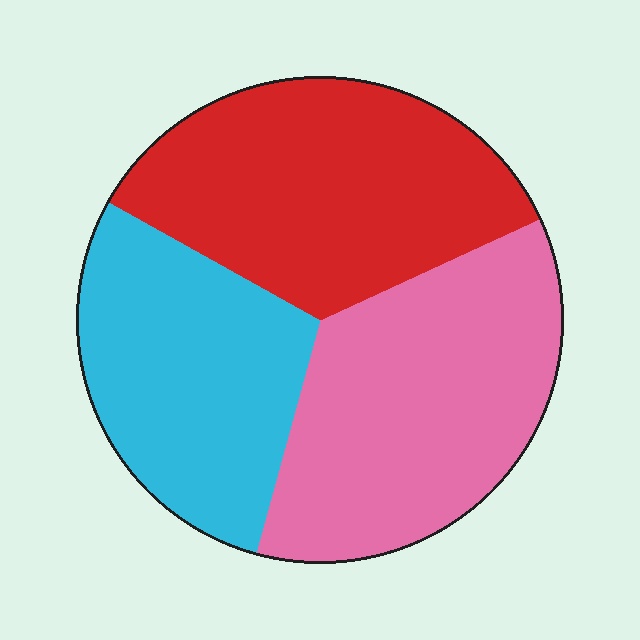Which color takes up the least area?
Cyan, at roughly 30%.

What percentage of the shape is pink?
Pink takes up about three eighths (3/8) of the shape.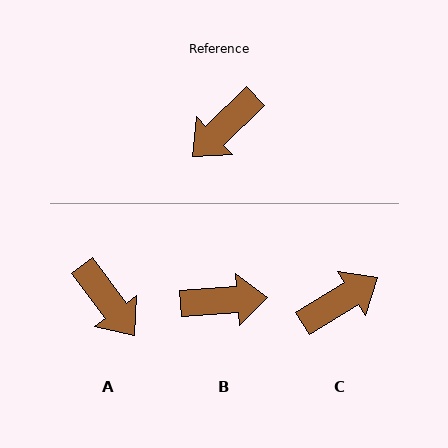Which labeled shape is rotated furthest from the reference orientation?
C, about 168 degrees away.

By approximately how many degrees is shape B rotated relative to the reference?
Approximately 141 degrees counter-clockwise.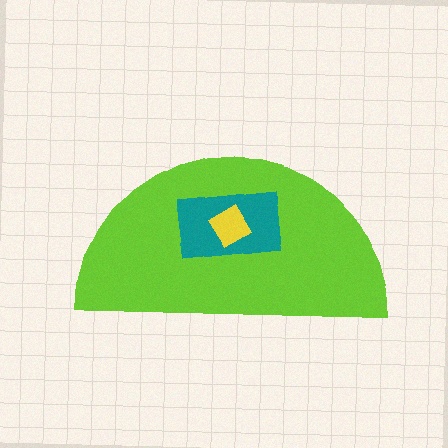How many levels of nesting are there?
3.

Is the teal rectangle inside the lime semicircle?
Yes.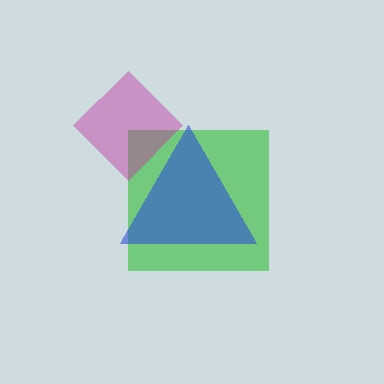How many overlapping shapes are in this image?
There are 3 overlapping shapes in the image.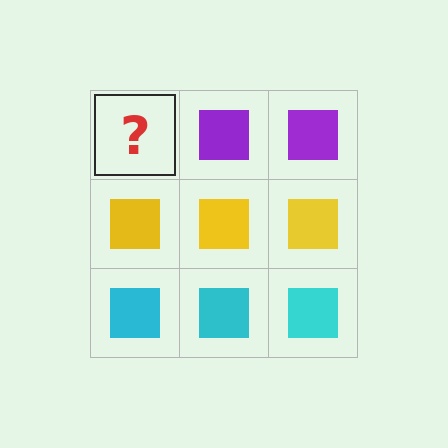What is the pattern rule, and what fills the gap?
The rule is that each row has a consistent color. The gap should be filled with a purple square.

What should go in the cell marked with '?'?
The missing cell should contain a purple square.